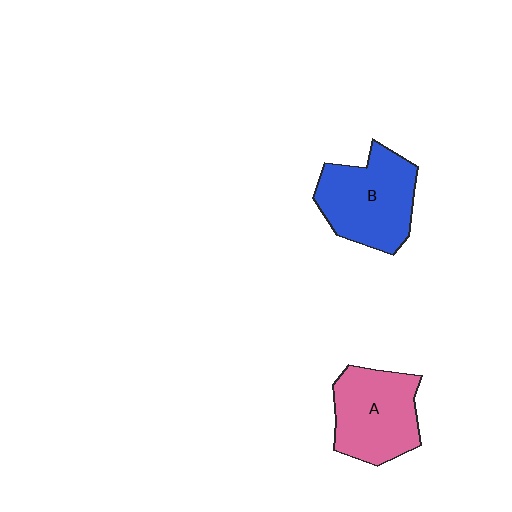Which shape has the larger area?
Shape B (blue).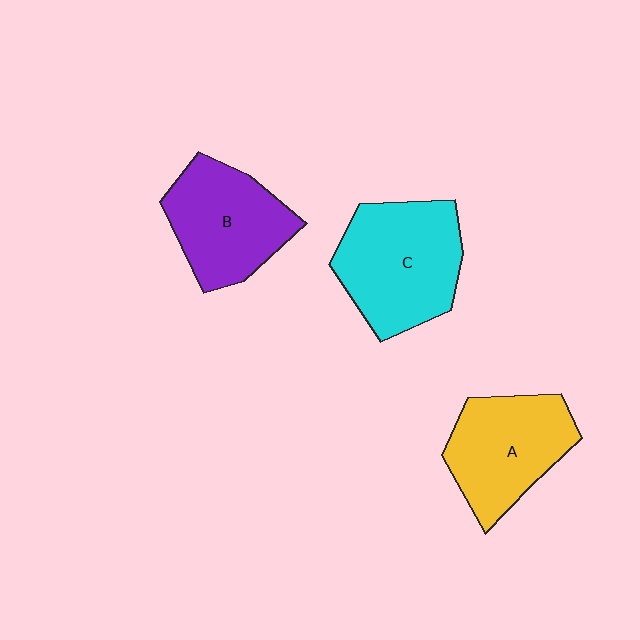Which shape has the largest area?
Shape C (cyan).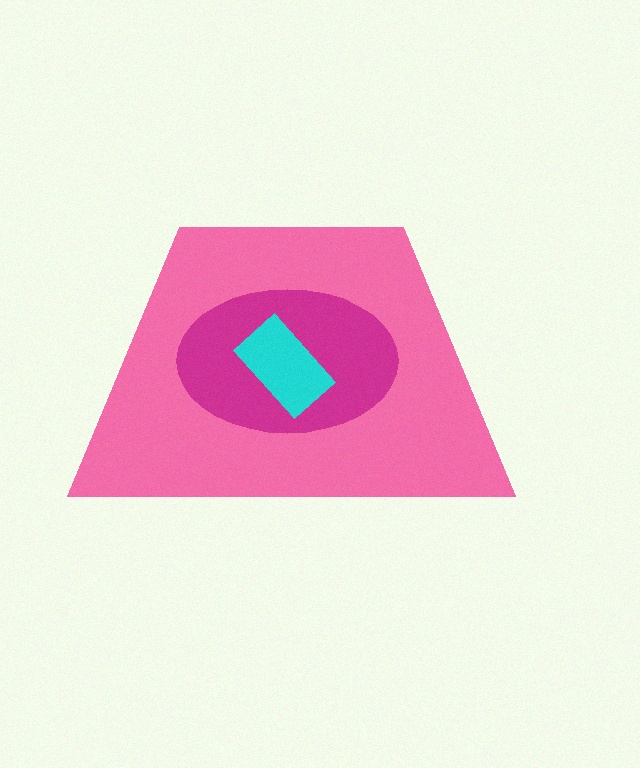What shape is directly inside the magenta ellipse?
The cyan rectangle.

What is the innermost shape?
The cyan rectangle.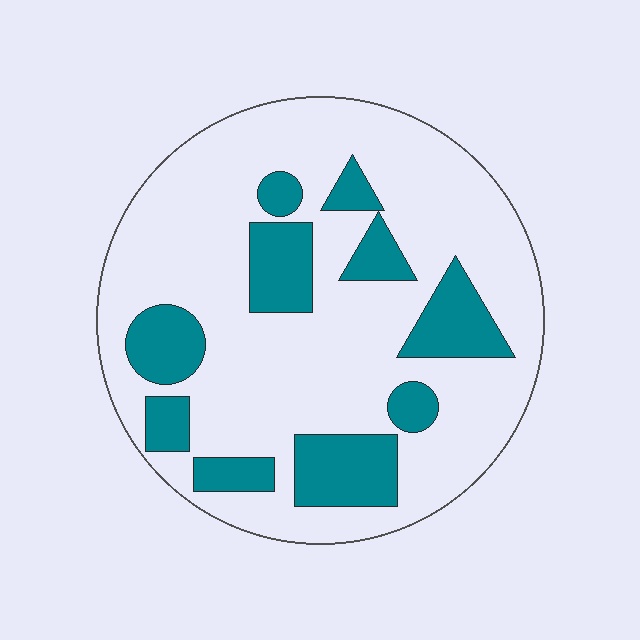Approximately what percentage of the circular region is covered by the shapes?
Approximately 25%.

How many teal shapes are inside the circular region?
10.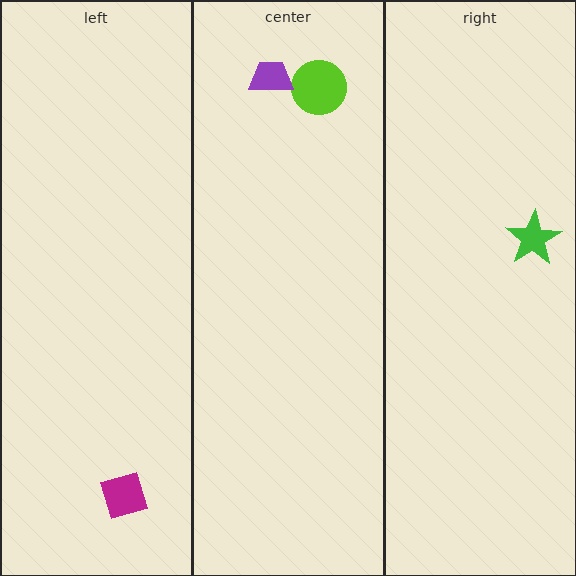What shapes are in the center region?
The lime circle, the purple trapezoid.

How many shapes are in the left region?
1.